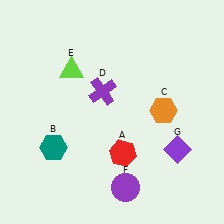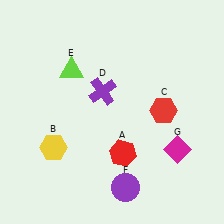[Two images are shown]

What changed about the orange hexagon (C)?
In Image 1, C is orange. In Image 2, it changed to red.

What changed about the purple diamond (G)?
In Image 1, G is purple. In Image 2, it changed to magenta.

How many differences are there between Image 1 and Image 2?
There are 3 differences between the two images.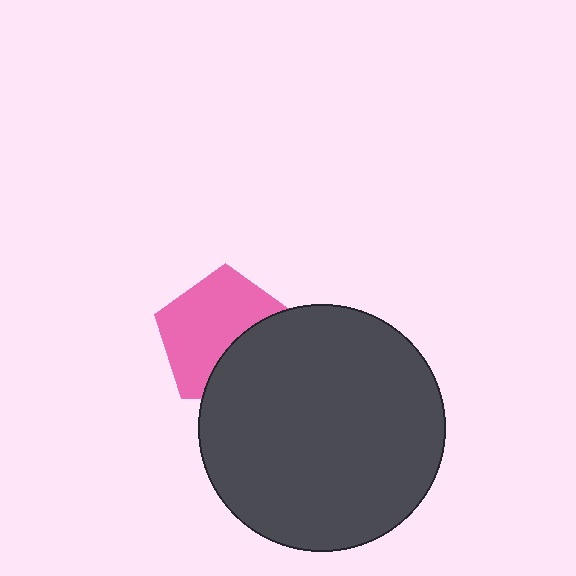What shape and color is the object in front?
The object in front is a dark gray circle.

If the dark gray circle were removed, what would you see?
You would see the complete pink pentagon.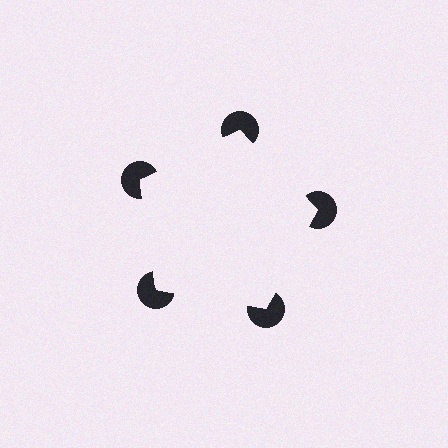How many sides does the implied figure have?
5 sides.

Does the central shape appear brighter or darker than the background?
It typically appears slightly brighter than the background, even though no actual brightness change is drawn.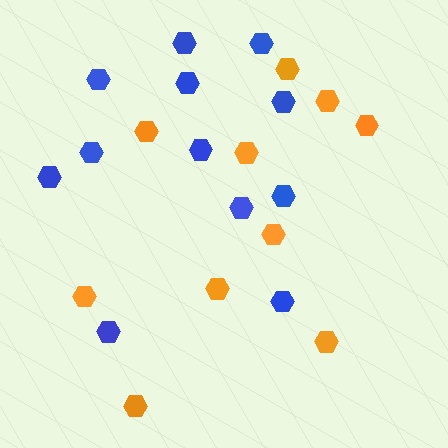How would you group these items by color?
There are 2 groups: one group of blue hexagons (12) and one group of orange hexagons (10).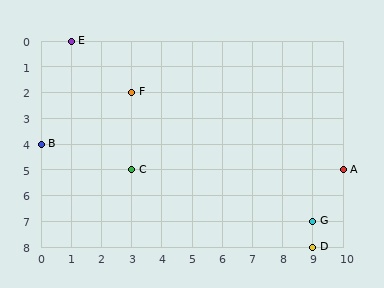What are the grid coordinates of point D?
Point D is at grid coordinates (9, 8).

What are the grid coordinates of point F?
Point F is at grid coordinates (3, 2).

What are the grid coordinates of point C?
Point C is at grid coordinates (3, 5).